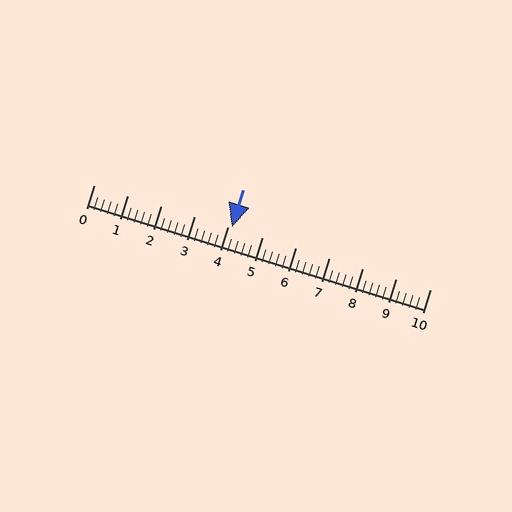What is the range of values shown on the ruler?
The ruler shows values from 0 to 10.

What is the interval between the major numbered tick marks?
The major tick marks are spaced 1 units apart.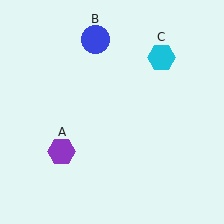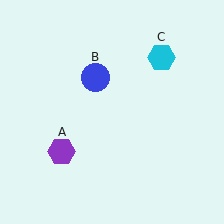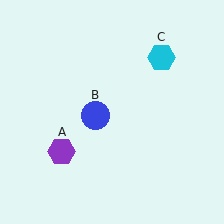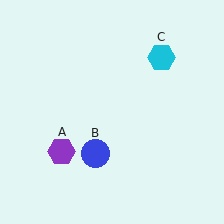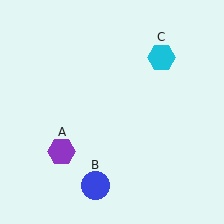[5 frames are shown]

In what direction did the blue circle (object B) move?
The blue circle (object B) moved down.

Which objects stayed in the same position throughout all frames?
Purple hexagon (object A) and cyan hexagon (object C) remained stationary.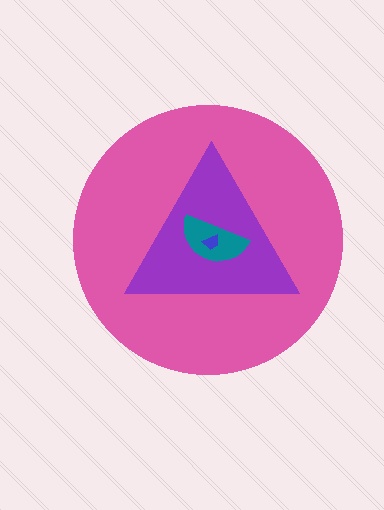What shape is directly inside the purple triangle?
The teal semicircle.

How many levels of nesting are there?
4.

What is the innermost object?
The blue trapezoid.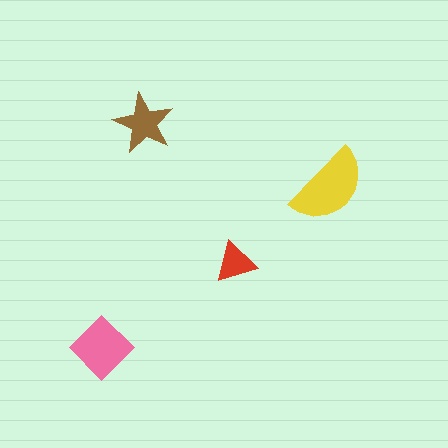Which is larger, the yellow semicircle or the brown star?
The yellow semicircle.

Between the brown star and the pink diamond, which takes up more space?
The pink diamond.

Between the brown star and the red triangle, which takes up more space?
The brown star.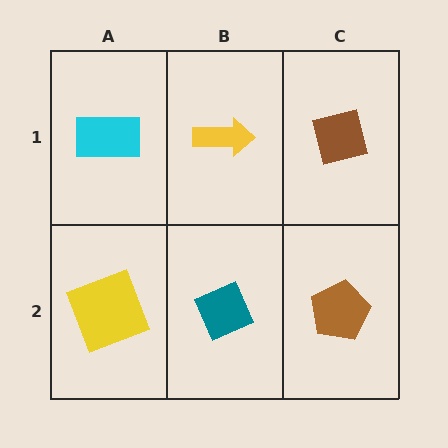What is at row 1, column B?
A yellow arrow.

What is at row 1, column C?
A brown square.